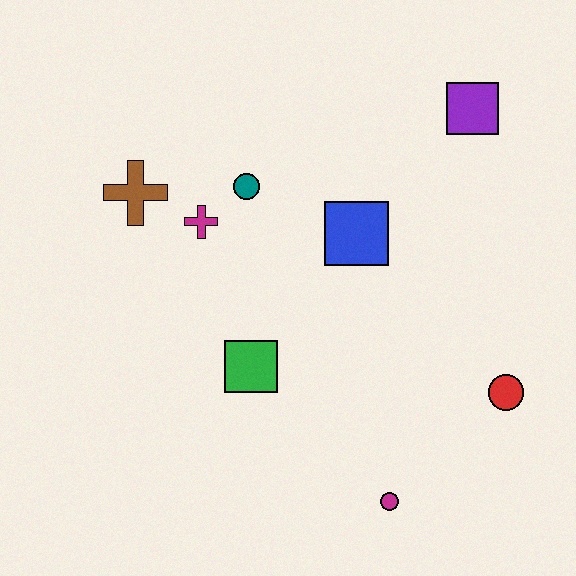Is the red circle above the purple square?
No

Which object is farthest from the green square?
The purple square is farthest from the green square.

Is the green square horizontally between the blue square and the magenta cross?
Yes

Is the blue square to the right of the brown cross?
Yes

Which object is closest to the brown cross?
The magenta cross is closest to the brown cross.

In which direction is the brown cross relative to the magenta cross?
The brown cross is to the left of the magenta cross.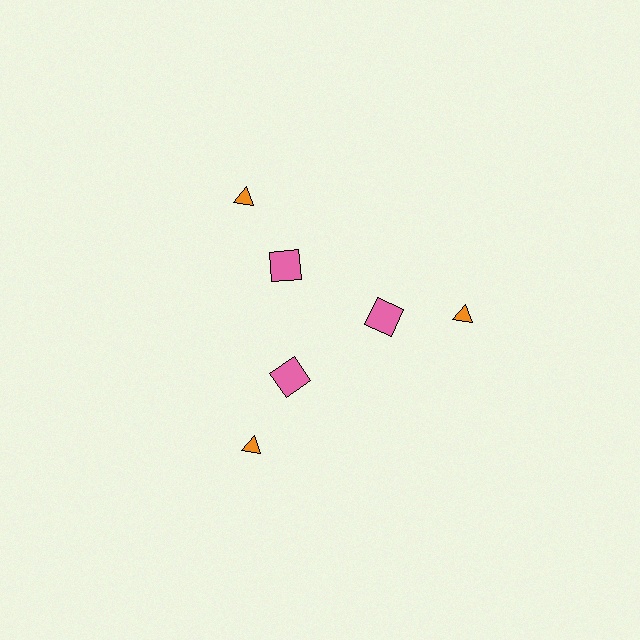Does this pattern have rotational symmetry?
Yes, this pattern has 3-fold rotational symmetry. It looks the same after rotating 120 degrees around the center.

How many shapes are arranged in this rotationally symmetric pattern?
There are 6 shapes, arranged in 3 groups of 2.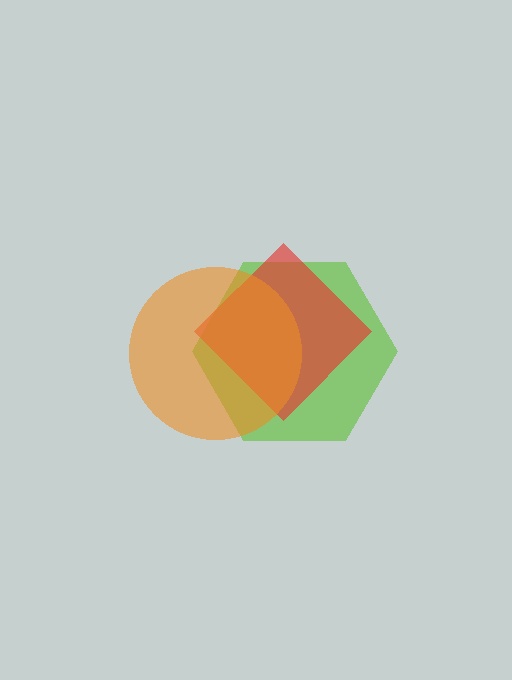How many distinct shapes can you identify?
There are 3 distinct shapes: a lime hexagon, a red diamond, an orange circle.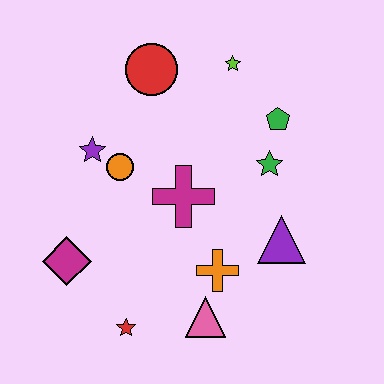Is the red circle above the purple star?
Yes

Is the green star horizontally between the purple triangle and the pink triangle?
Yes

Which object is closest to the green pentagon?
The green star is closest to the green pentagon.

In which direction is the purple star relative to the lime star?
The purple star is to the left of the lime star.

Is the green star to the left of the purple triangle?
Yes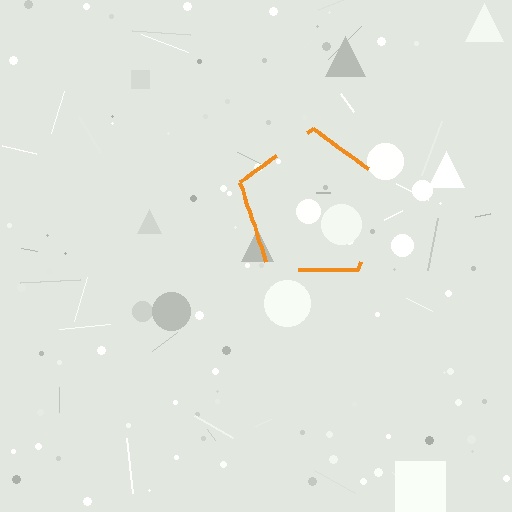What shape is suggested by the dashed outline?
The dashed outline suggests a pentagon.